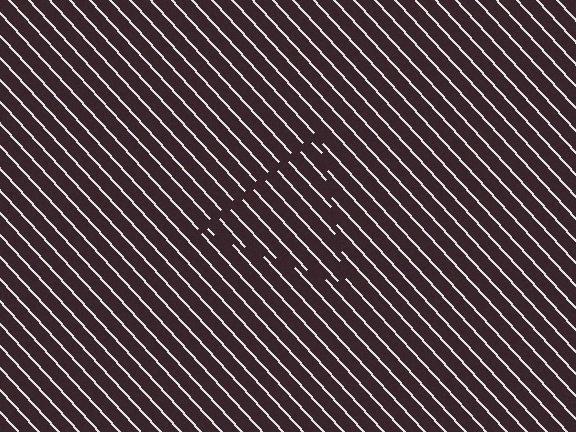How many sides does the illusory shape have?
3 sides — the line-ends trace a triangle.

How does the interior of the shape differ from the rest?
The interior of the shape contains the same grating, shifted by half a period — the contour is defined by the phase discontinuity where line-ends from the inner and outer gratings abut.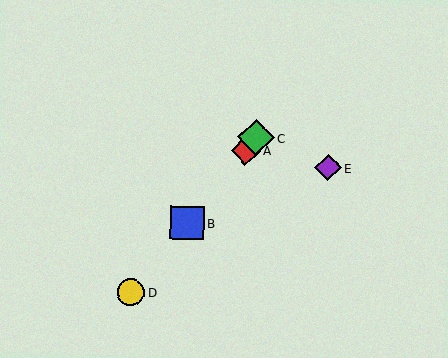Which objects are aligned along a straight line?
Objects A, B, C, D are aligned along a straight line.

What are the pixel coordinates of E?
Object E is at (328, 168).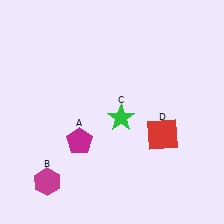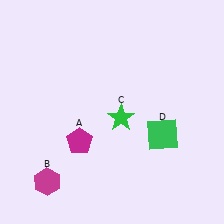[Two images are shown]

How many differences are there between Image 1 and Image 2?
There is 1 difference between the two images.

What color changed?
The square (D) changed from red in Image 1 to green in Image 2.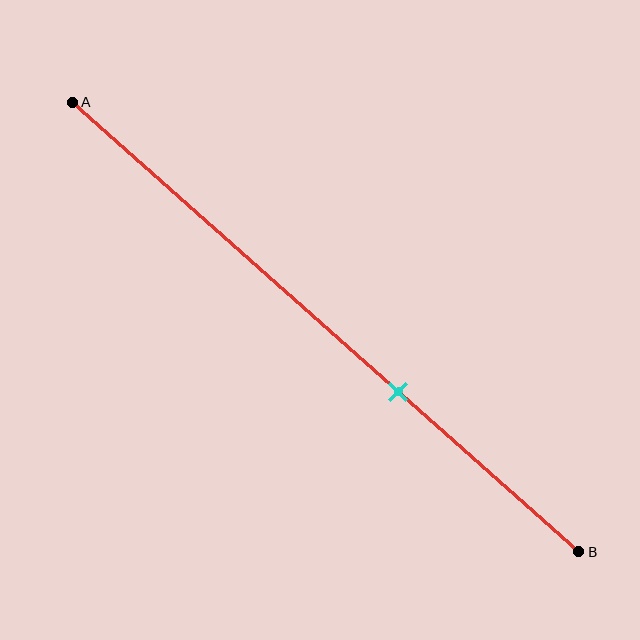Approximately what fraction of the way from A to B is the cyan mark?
The cyan mark is approximately 65% of the way from A to B.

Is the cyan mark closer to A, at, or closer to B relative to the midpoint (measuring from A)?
The cyan mark is closer to point B than the midpoint of segment AB.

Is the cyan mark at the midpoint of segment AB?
No, the mark is at about 65% from A, not at the 50% midpoint.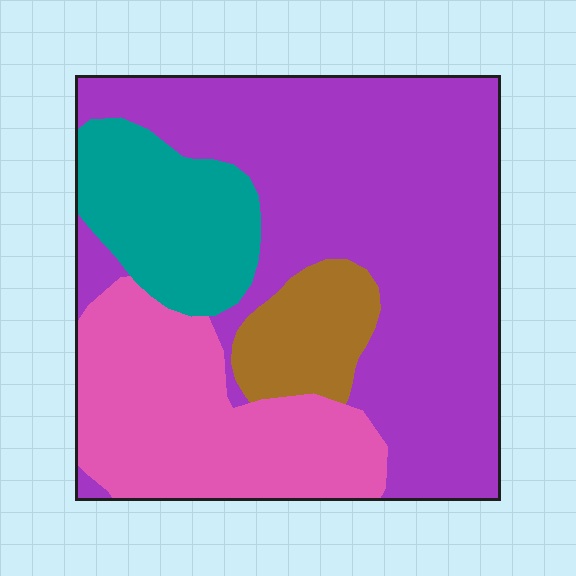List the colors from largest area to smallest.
From largest to smallest: purple, pink, teal, brown.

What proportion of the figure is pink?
Pink takes up between a sixth and a third of the figure.